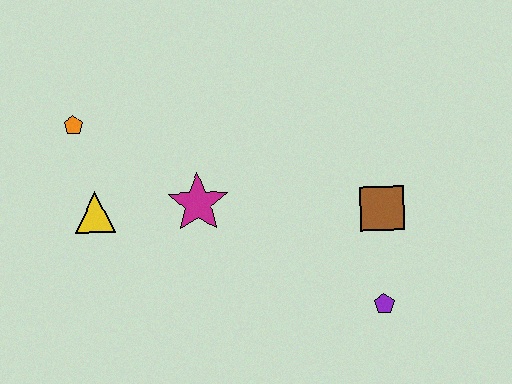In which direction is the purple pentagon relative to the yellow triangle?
The purple pentagon is to the right of the yellow triangle.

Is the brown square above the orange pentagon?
No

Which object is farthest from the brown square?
The orange pentagon is farthest from the brown square.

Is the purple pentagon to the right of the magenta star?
Yes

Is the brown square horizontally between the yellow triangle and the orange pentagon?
No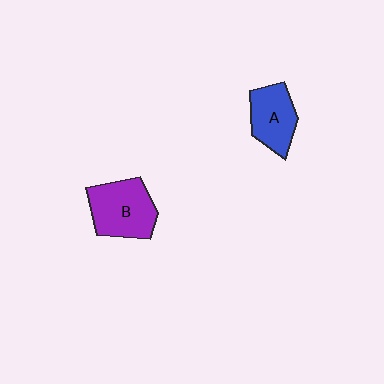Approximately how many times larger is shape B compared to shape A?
Approximately 1.3 times.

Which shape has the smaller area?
Shape A (blue).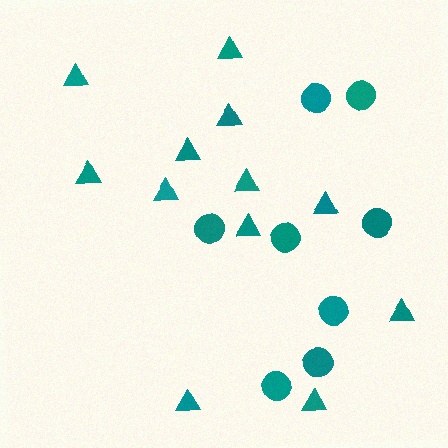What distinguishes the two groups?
There are 2 groups: one group of circles (8) and one group of triangles (12).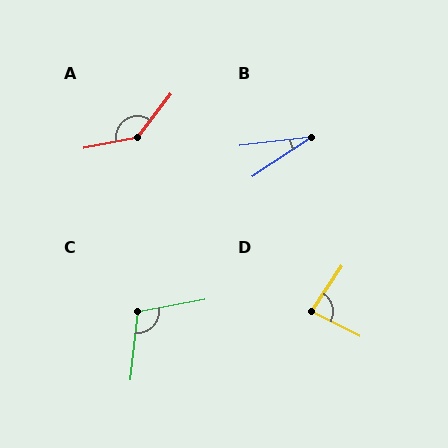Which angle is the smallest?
B, at approximately 27 degrees.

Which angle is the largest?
A, at approximately 138 degrees.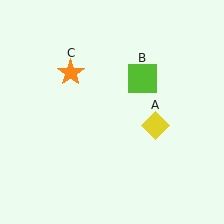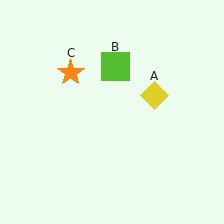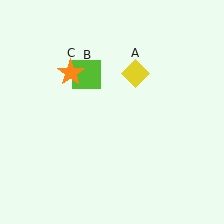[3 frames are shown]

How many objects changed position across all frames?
2 objects changed position: yellow diamond (object A), lime square (object B).